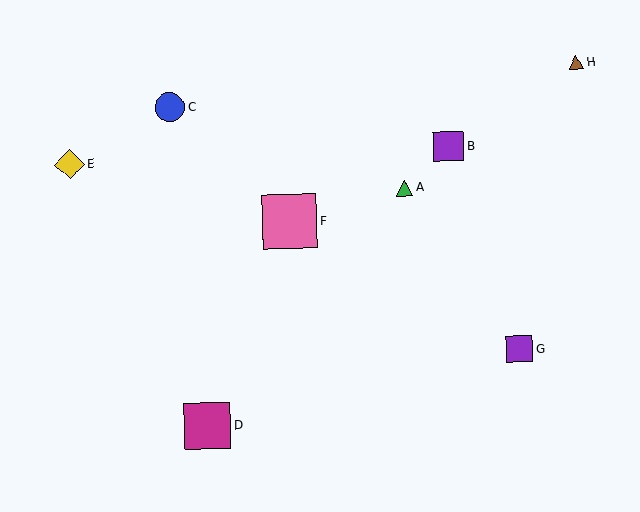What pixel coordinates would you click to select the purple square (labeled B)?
Click at (449, 146) to select the purple square B.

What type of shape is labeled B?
Shape B is a purple square.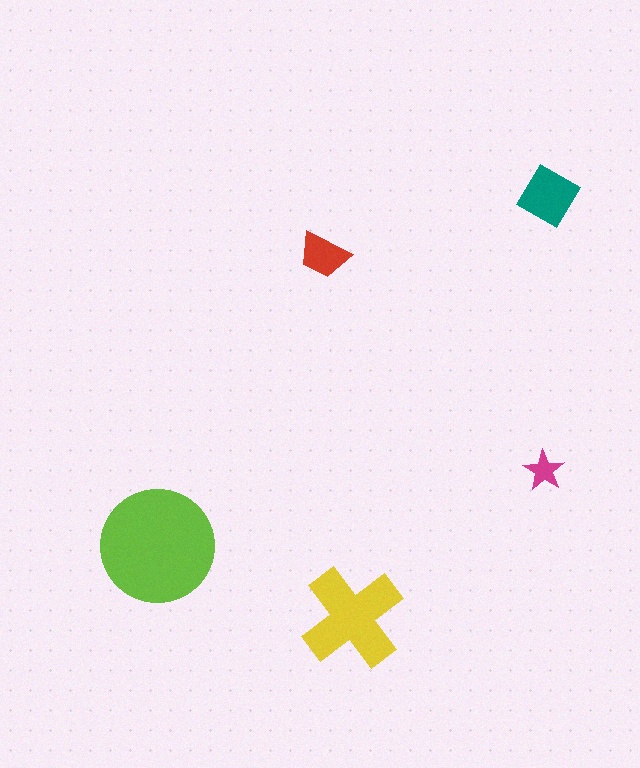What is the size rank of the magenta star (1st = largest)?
5th.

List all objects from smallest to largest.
The magenta star, the red trapezoid, the teal diamond, the yellow cross, the lime circle.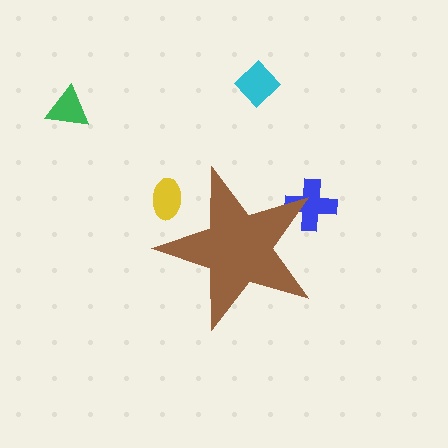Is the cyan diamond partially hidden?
No, the cyan diamond is fully visible.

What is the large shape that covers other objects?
A brown star.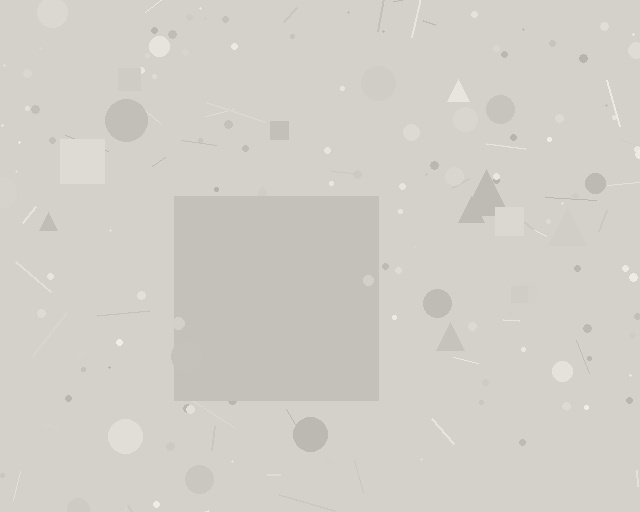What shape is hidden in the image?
A square is hidden in the image.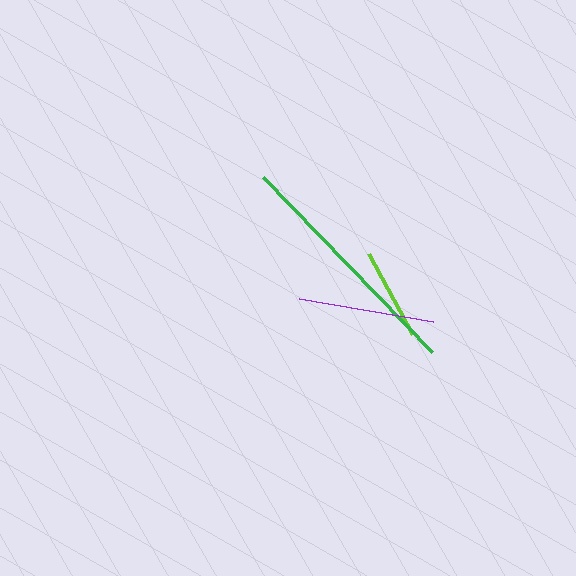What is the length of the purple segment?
The purple segment is approximately 136 pixels long.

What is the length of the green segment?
The green segment is approximately 243 pixels long.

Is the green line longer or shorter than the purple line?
The green line is longer than the purple line.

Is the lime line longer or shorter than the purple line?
The purple line is longer than the lime line.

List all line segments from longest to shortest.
From longest to shortest: green, purple, lime.